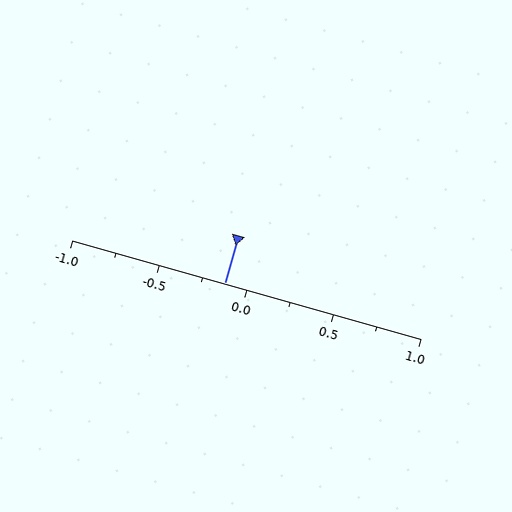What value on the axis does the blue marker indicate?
The marker indicates approximately -0.12.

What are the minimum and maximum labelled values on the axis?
The axis runs from -1.0 to 1.0.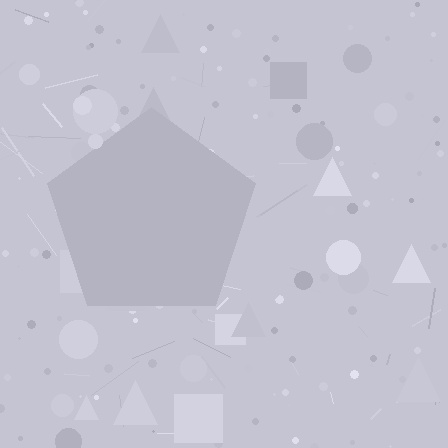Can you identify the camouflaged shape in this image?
The camouflaged shape is a pentagon.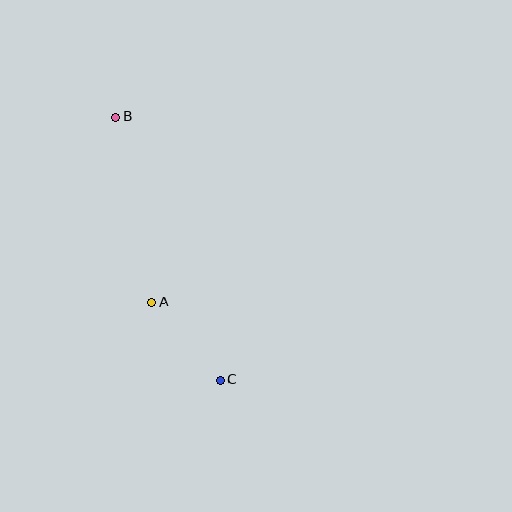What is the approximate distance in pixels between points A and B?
The distance between A and B is approximately 189 pixels.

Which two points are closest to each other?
Points A and C are closest to each other.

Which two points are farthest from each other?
Points B and C are farthest from each other.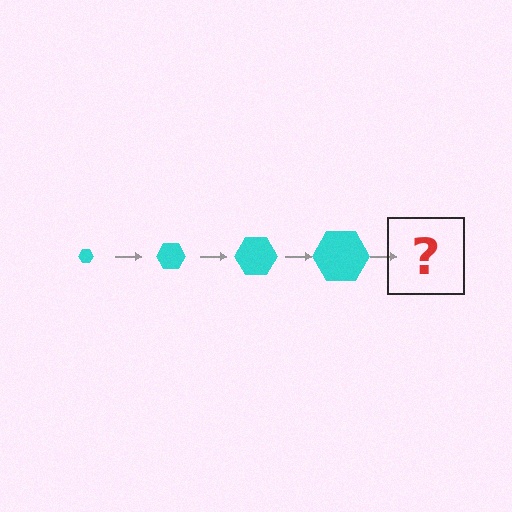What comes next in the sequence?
The next element should be a cyan hexagon, larger than the previous one.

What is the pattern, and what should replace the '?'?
The pattern is that the hexagon gets progressively larger each step. The '?' should be a cyan hexagon, larger than the previous one.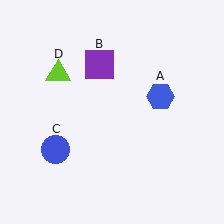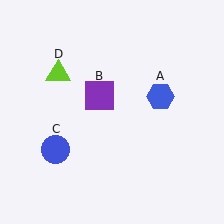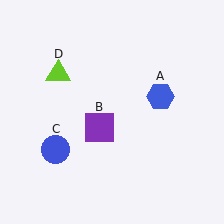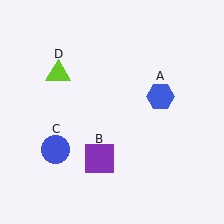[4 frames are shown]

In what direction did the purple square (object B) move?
The purple square (object B) moved down.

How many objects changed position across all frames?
1 object changed position: purple square (object B).